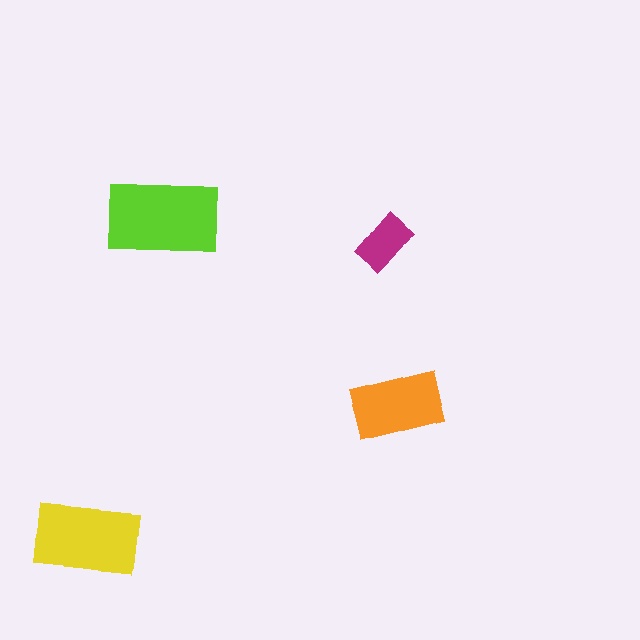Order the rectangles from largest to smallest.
the lime one, the yellow one, the orange one, the magenta one.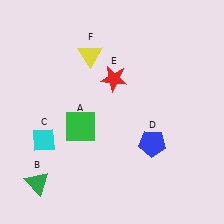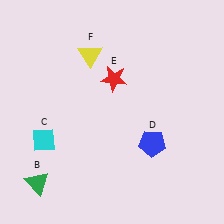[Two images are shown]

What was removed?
The green square (A) was removed in Image 2.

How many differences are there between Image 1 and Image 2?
There is 1 difference between the two images.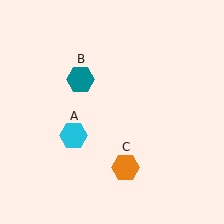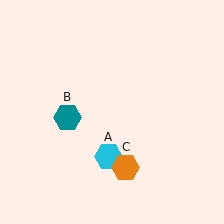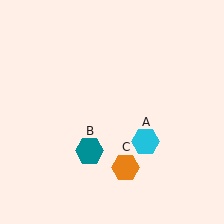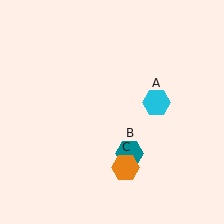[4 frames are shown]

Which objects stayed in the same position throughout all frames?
Orange hexagon (object C) remained stationary.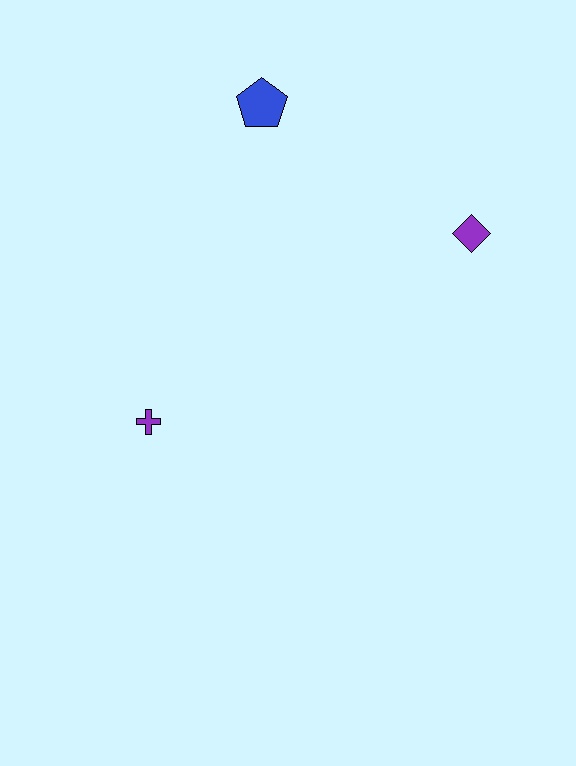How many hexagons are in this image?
There are no hexagons.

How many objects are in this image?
There are 3 objects.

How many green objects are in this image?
There are no green objects.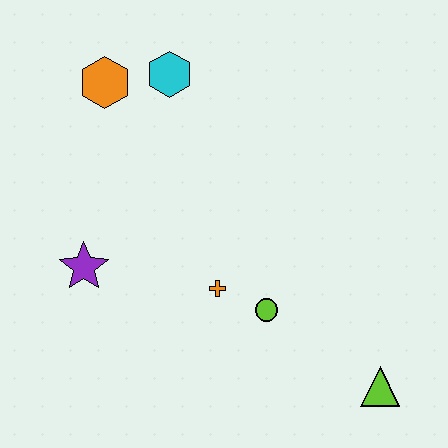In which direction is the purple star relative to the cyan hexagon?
The purple star is below the cyan hexagon.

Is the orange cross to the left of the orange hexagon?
No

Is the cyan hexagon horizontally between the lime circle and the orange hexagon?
Yes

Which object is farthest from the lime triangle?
The orange hexagon is farthest from the lime triangle.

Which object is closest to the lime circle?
The orange cross is closest to the lime circle.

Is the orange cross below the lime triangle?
No